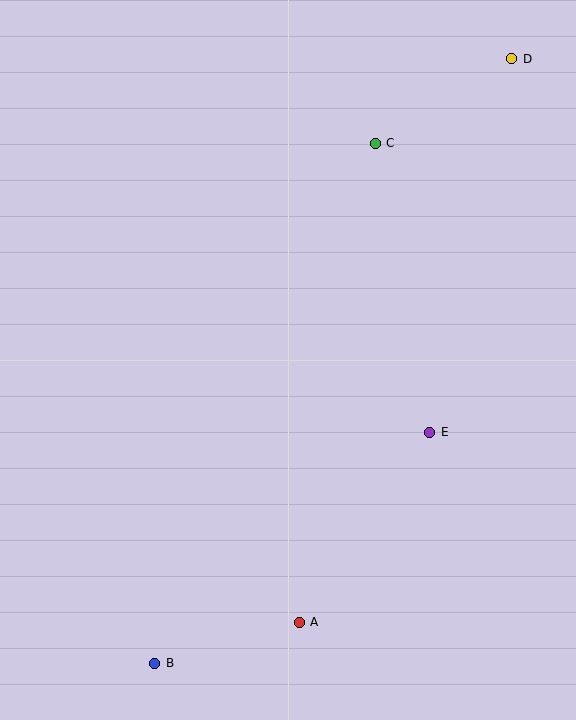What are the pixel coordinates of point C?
Point C is at (375, 143).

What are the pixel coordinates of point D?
Point D is at (512, 59).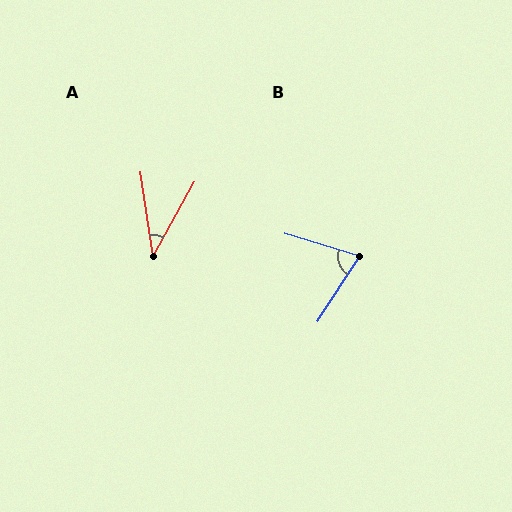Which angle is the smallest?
A, at approximately 38 degrees.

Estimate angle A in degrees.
Approximately 38 degrees.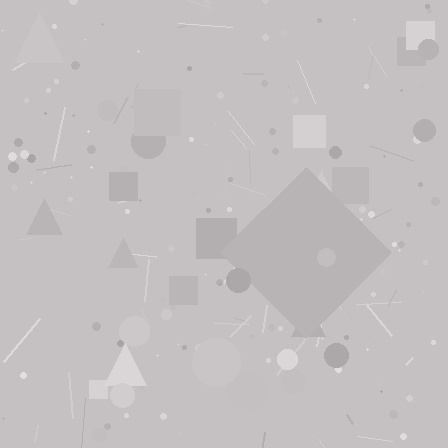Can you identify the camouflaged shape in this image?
The camouflaged shape is a diamond.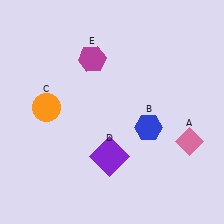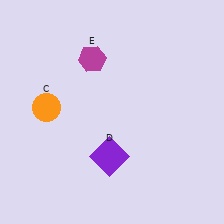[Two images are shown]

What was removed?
The pink diamond (A), the blue hexagon (B) were removed in Image 2.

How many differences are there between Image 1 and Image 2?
There are 2 differences between the two images.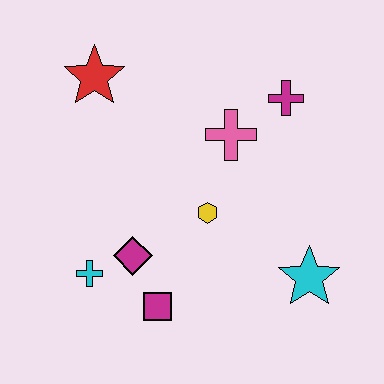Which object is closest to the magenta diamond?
The cyan cross is closest to the magenta diamond.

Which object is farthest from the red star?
The cyan star is farthest from the red star.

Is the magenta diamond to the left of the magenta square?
Yes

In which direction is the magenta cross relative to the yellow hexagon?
The magenta cross is above the yellow hexagon.